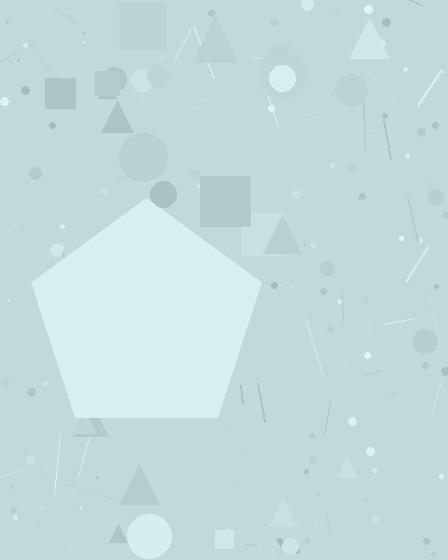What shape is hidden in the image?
A pentagon is hidden in the image.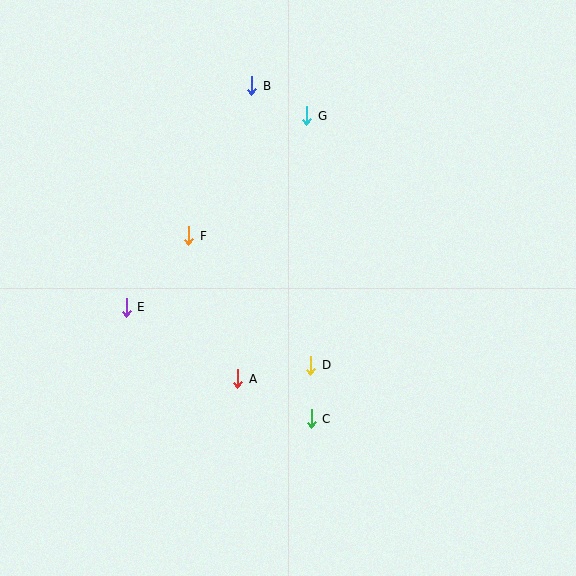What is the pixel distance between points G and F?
The distance between G and F is 169 pixels.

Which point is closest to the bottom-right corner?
Point C is closest to the bottom-right corner.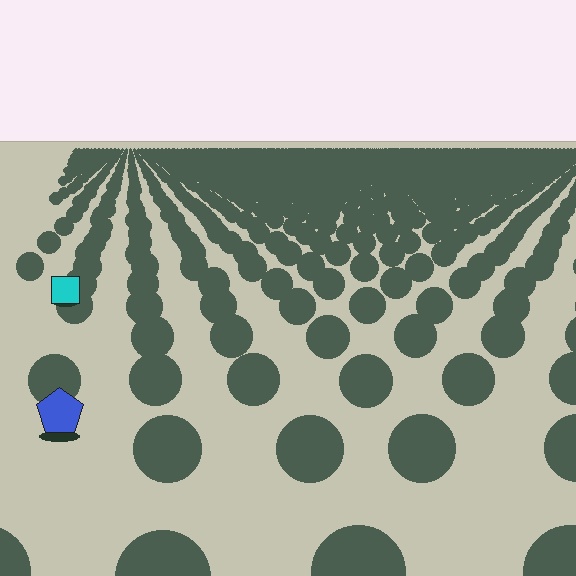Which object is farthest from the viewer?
The cyan square is farthest from the viewer. It appears smaller and the ground texture around it is denser.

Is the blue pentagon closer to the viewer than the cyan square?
Yes. The blue pentagon is closer — you can tell from the texture gradient: the ground texture is coarser near it.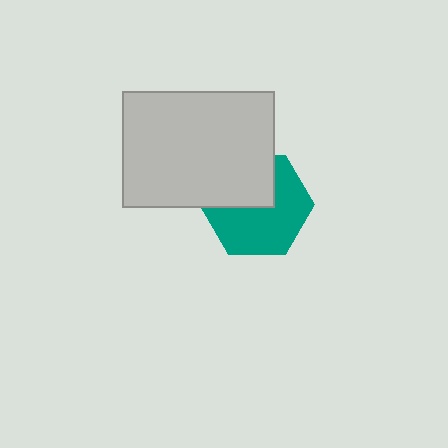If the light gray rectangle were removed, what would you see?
You would see the complete teal hexagon.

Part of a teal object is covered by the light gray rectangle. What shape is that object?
It is a hexagon.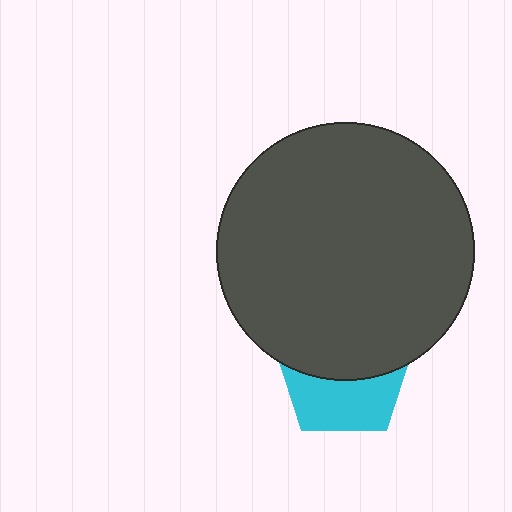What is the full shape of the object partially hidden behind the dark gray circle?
The partially hidden object is a cyan pentagon.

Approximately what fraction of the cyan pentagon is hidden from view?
Roughly 55% of the cyan pentagon is hidden behind the dark gray circle.